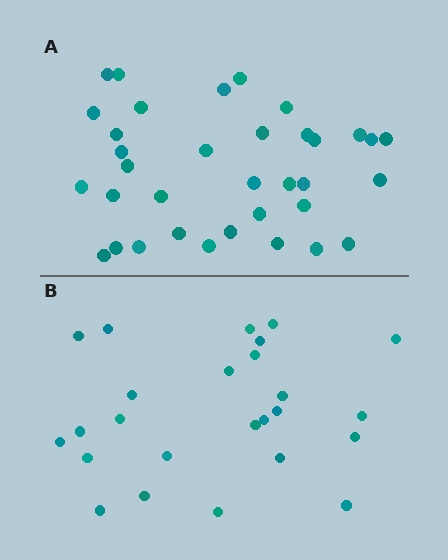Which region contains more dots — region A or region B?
Region A (the top region) has more dots.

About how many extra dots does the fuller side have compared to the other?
Region A has roughly 10 or so more dots than region B.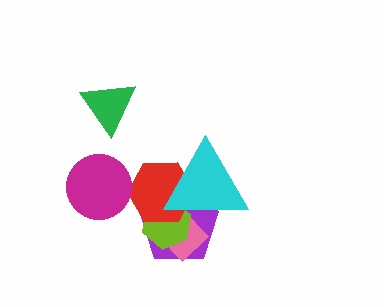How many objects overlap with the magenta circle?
0 objects overlap with the magenta circle.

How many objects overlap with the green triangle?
0 objects overlap with the green triangle.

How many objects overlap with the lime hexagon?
4 objects overlap with the lime hexagon.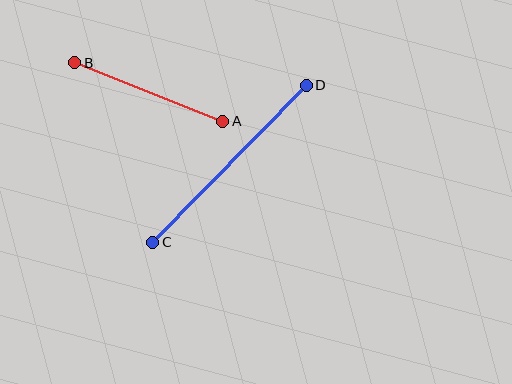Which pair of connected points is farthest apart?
Points C and D are farthest apart.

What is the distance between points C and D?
The distance is approximately 220 pixels.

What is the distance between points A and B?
The distance is approximately 159 pixels.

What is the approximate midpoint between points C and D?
The midpoint is at approximately (229, 164) pixels.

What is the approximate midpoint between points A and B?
The midpoint is at approximately (149, 92) pixels.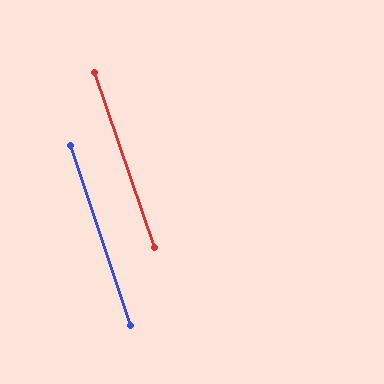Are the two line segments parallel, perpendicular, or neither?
Parallel — their directions differ by only 0.6°.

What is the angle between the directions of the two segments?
Approximately 1 degree.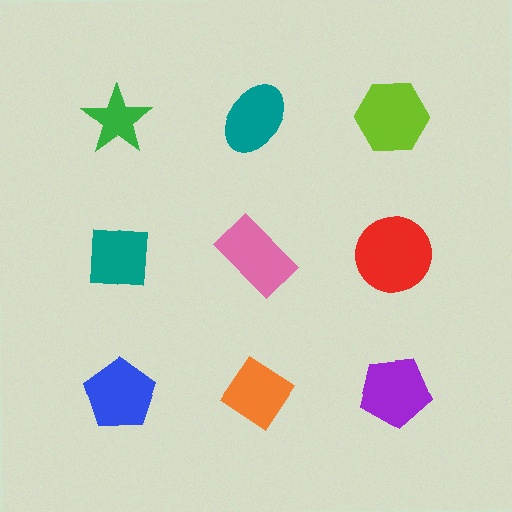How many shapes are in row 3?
3 shapes.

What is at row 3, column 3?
A purple pentagon.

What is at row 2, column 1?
A teal square.